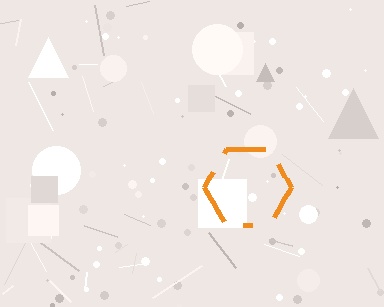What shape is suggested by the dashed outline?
The dashed outline suggests a hexagon.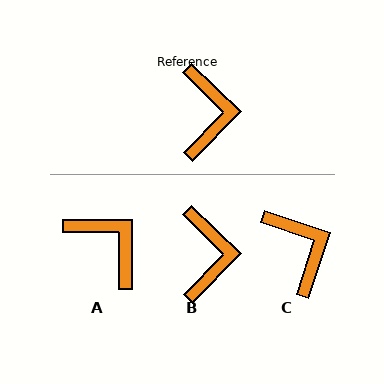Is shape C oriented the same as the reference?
No, it is off by about 26 degrees.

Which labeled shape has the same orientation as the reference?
B.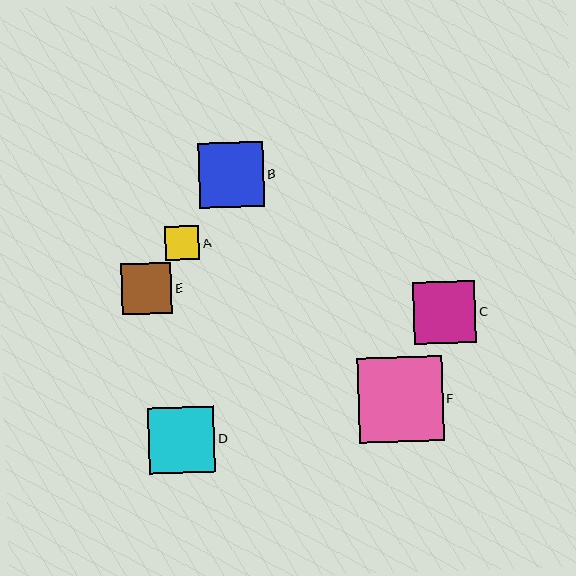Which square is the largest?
Square F is the largest with a size of approximately 85 pixels.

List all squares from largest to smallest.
From largest to smallest: F, D, B, C, E, A.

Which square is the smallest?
Square A is the smallest with a size of approximately 34 pixels.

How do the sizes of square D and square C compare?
Square D and square C are approximately the same size.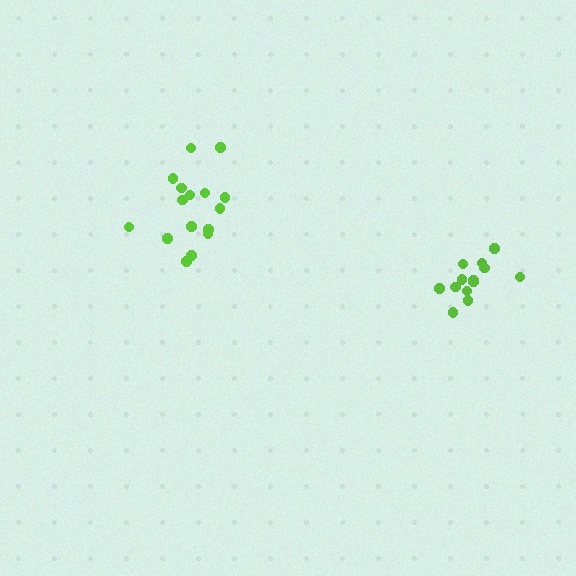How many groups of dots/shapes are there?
There are 2 groups.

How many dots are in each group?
Group 1: 13 dots, Group 2: 16 dots (29 total).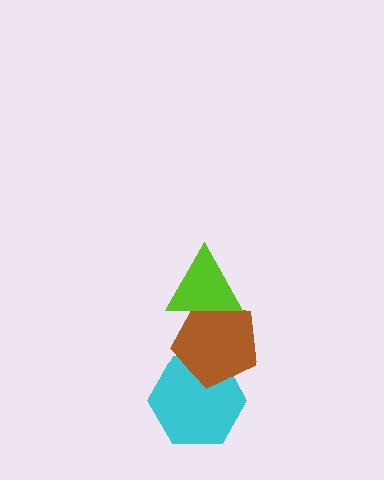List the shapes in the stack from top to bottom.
From top to bottom: the lime triangle, the brown pentagon, the cyan hexagon.